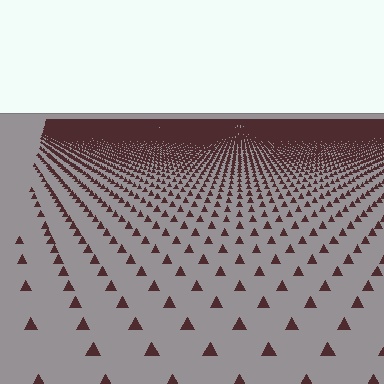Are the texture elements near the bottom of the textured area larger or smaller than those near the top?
Larger. Near the bottom, elements are closer to the viewer and appear at a bigger on-screen size.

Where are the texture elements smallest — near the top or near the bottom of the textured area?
Near the top.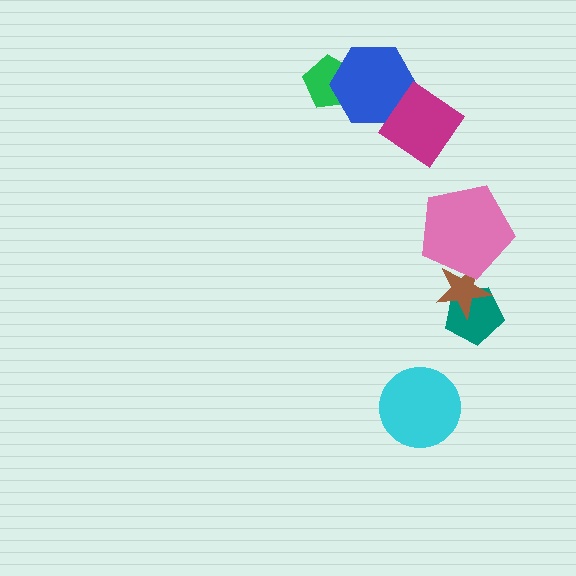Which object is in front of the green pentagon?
The blue hexagon is in front of the green pentagon.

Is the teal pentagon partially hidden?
Yes, it is partially covered by another shape.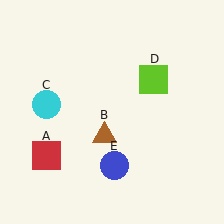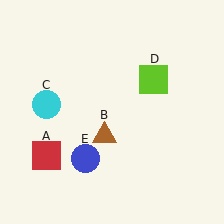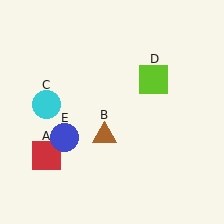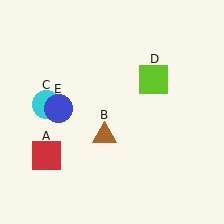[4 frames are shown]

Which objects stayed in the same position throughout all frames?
Red square (object A) and brown triangle (object B) and cyan circle (object C) and lime square (object D) remained stationary.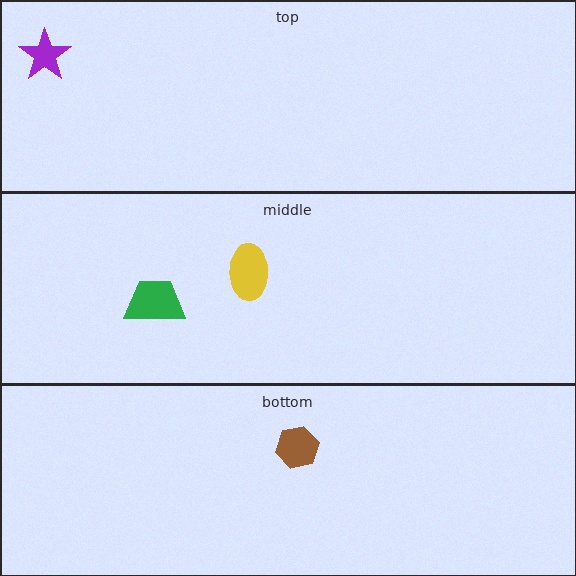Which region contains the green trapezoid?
The middle region.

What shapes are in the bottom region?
The brown hexagon.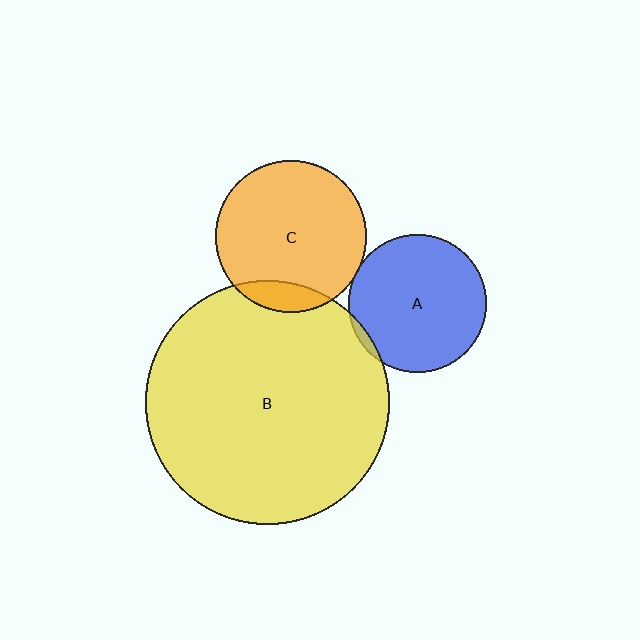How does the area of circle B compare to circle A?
Approximately 3.1 times.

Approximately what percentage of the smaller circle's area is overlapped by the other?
Approximately 10%.